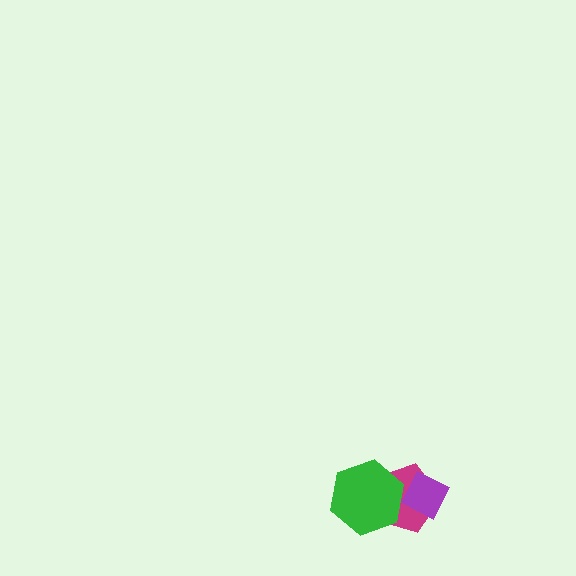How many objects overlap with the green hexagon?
1 object overlaps with the green hexagon.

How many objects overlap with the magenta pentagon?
2 objects overlap with the magenta pentagon.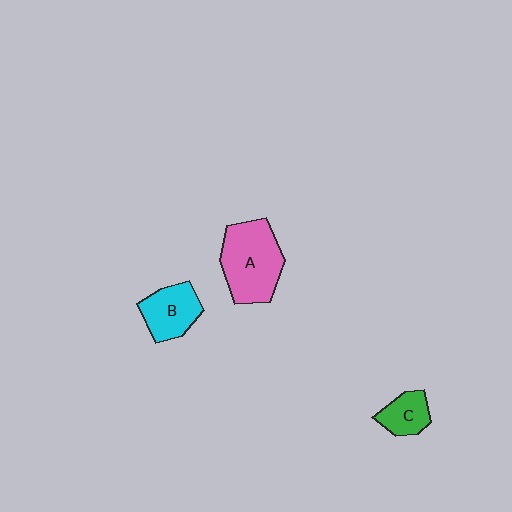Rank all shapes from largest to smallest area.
From largest to smallest: A (pink), B (cyan), C (green).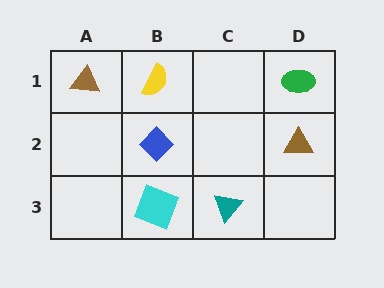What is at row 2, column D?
A brown triangle.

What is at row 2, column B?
A blue diamond.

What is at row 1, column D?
A green ellipse.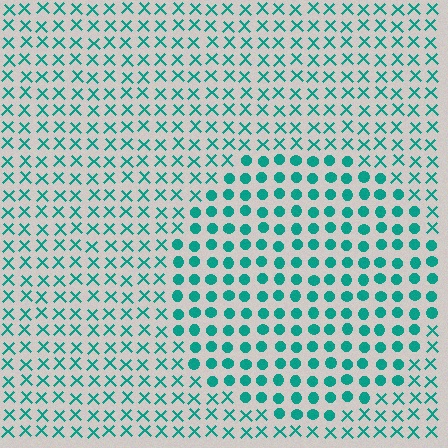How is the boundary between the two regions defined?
The boundary is defined by a change in element shape: circles inside vs. X marks outside. All elements share the same color and spacing.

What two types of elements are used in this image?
The image uses circles inside the circle region and X marks outside it.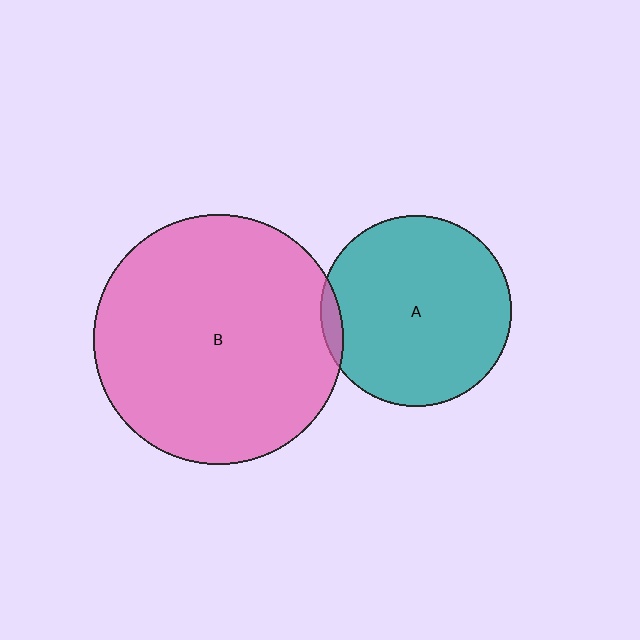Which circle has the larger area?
Circle B (pink).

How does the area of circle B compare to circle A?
Approximately 1.7 times.